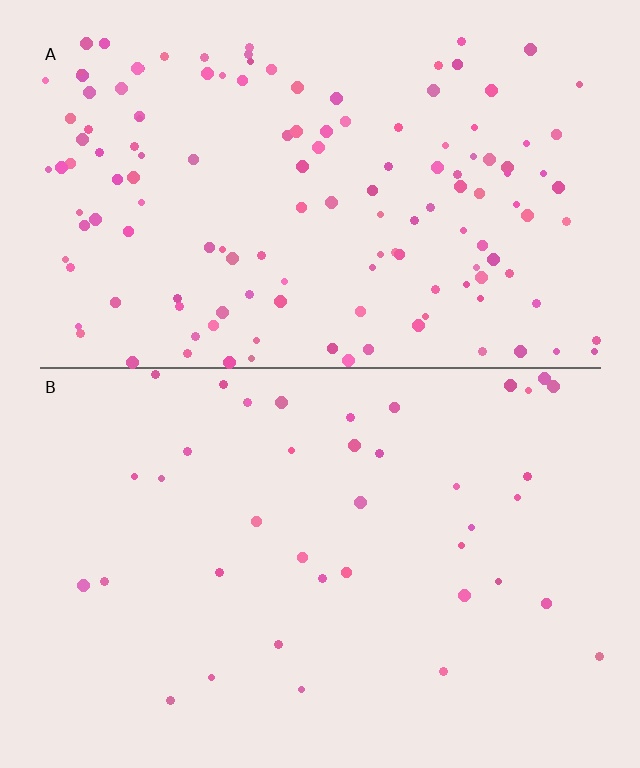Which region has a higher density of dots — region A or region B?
A (the top).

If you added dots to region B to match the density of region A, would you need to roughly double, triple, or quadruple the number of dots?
Approximately triple.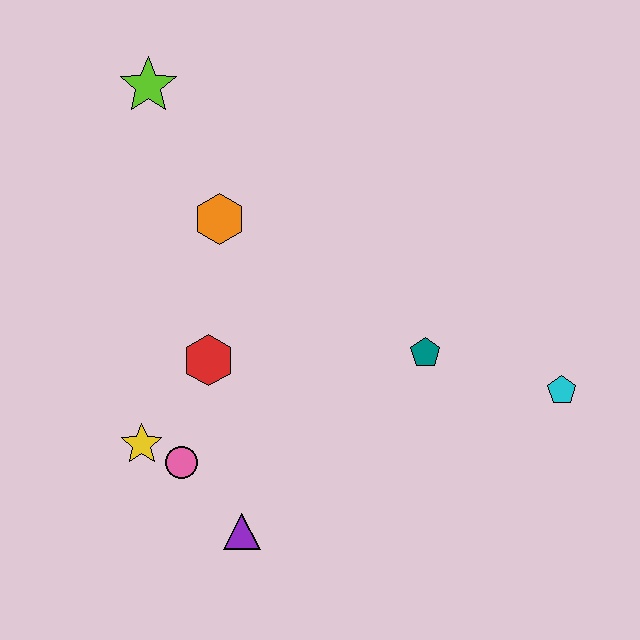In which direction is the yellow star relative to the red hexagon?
The yellow star is below the red hexagon.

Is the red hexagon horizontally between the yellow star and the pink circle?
No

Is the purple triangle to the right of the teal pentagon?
No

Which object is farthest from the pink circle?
The cyan pentagon is farthest from the pink circle.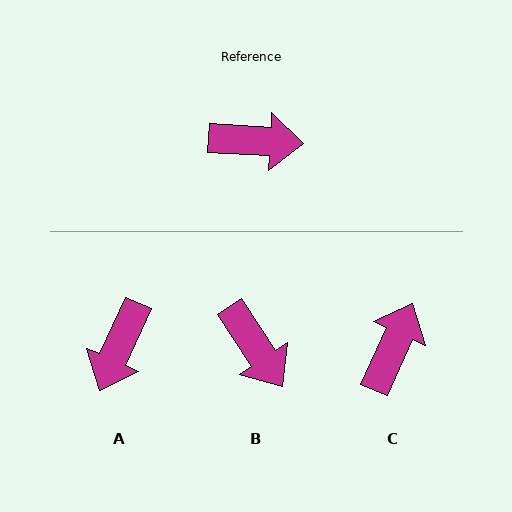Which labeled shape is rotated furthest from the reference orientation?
A, about 111 degrees away.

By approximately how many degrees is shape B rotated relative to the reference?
Approximately 53 degrees clockwise.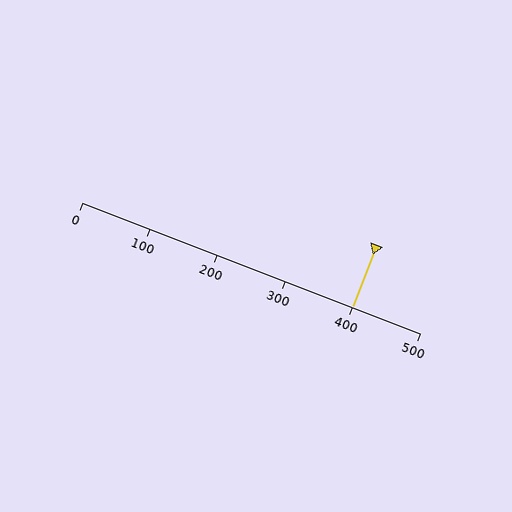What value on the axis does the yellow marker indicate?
The marker indicates approximately 400.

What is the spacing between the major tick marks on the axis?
The major ticks are spaced 100 apart.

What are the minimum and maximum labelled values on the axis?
The axis runs from 0 to 500.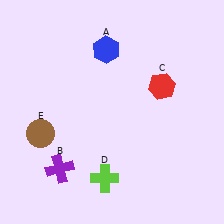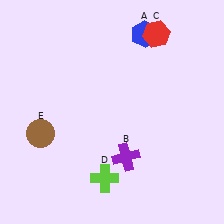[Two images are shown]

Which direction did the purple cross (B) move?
The purple cross (B) moved right.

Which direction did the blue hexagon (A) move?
The blue hexagon (A) moved right.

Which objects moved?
The objects that moved are: the blue hexagon (A), the purple cross (B), the red hexagon (C).